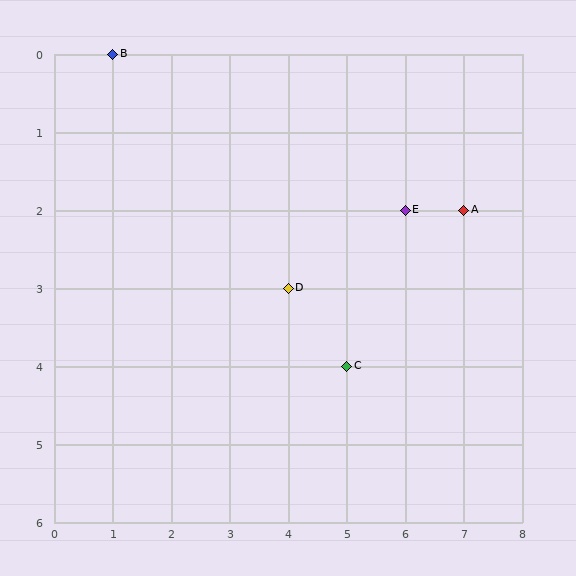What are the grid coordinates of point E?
Point E is at grid coordinates (6, 2).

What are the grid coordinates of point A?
Point A is at grid coordinates (7, 2).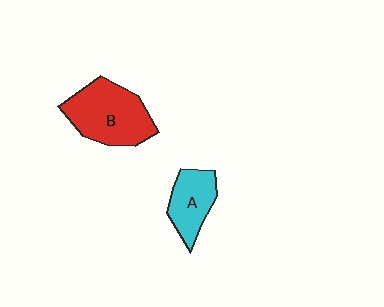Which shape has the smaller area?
Shape A (cyan).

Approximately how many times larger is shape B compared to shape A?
Approximately 1.6 times.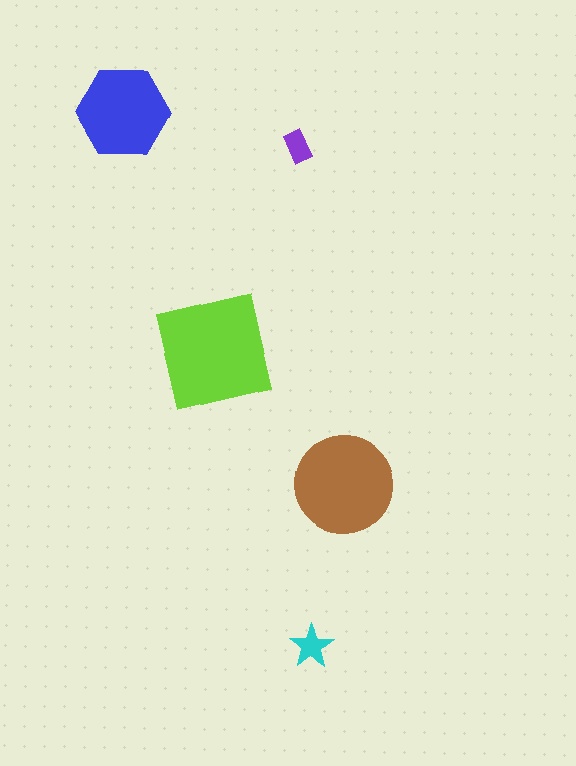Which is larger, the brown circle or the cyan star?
The brown circle.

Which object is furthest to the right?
The brown circle is rightmost.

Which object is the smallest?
The purple rectangle.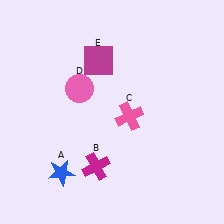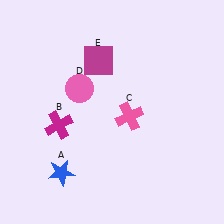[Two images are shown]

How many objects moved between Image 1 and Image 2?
1 object moved between the two images.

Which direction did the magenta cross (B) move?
The magenta cross (B) moved up.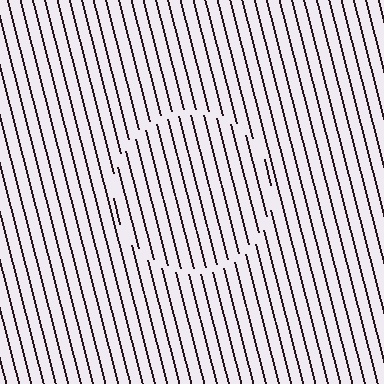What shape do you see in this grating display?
An illusory circle. The interior of the shape contains the same grating, shifted by half a period — the contour is defined by the phase discontinuity where line-ends from the inner and outer gratings abut.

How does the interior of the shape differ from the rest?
The interior of the shape contains the same grating, shifted by half a period — the contour is defined by the phase discontinuity where line-ends from the inner and outer gratings abut.